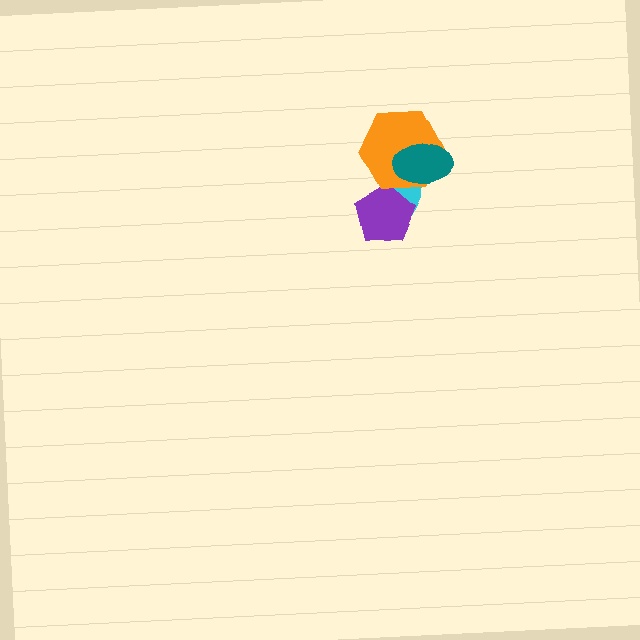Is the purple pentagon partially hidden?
Yes, it is partially covered by another shape.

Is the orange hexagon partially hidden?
Yes, it is partially covered by another shape.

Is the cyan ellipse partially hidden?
Yes, it is partially covered by another shape.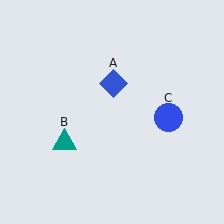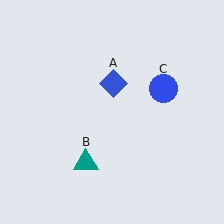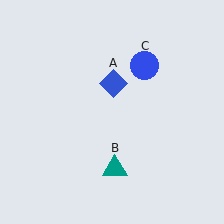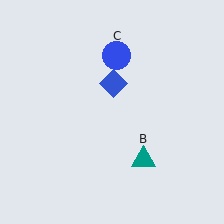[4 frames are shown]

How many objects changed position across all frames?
2 objects changed position: teal triangle (object B), blue circle (object C).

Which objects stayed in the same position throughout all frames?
Blue diamond (object A) remained stationary.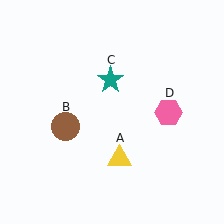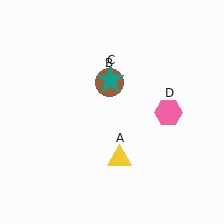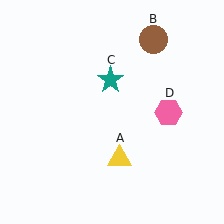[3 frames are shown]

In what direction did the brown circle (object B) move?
The brown circle (object B) moved up and to the right.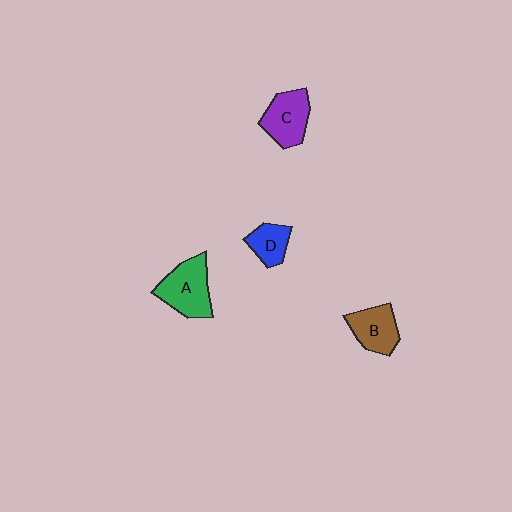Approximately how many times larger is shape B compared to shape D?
Approximately 1.3 times.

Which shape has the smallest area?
Shape D (blue).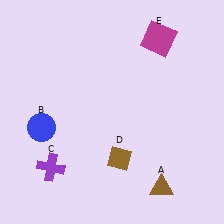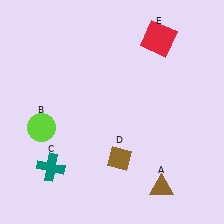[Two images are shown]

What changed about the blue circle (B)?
In Image 1, B is blue. In Image 2, it changed to lime.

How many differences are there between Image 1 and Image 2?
There are 3 differences between the two images.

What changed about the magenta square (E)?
In Image 1, E is magenta. In Image 2, it changed to red.